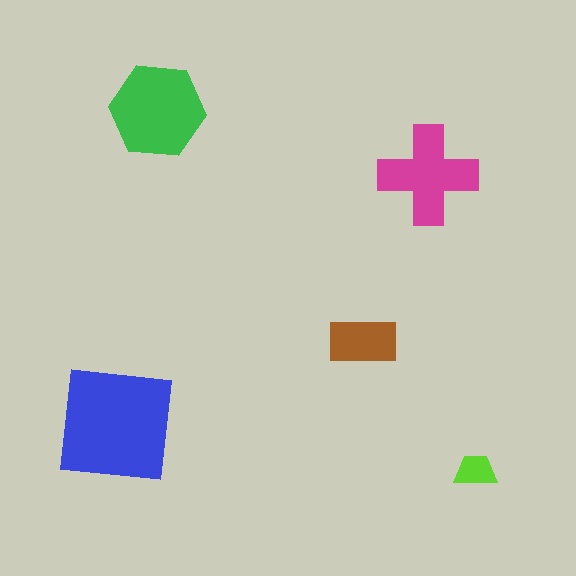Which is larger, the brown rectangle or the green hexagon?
The green hexagon.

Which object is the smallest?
The lime trapezoid.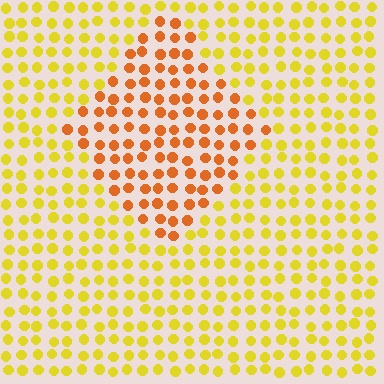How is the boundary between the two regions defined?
The boundary is defined purely by a slight shift in hue (about 35 degrees). Spacing, size, and orientation are identical on both sides.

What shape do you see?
I see a diamond.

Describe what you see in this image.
The image is filled with small yellow elements in a uniform arrangement. A diamond-shaped region is visible where the elements are tinted to a slightly different hue, forming a subtle color boundary.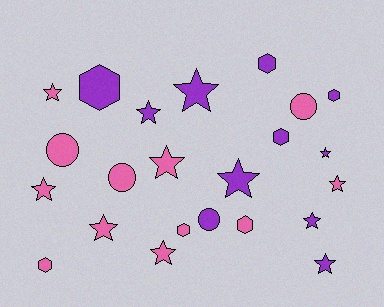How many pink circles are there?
There are 3 pink circles.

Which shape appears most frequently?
Star, with 12 objects.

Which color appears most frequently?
Pink, with 12 objects.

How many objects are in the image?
There are 23 objects.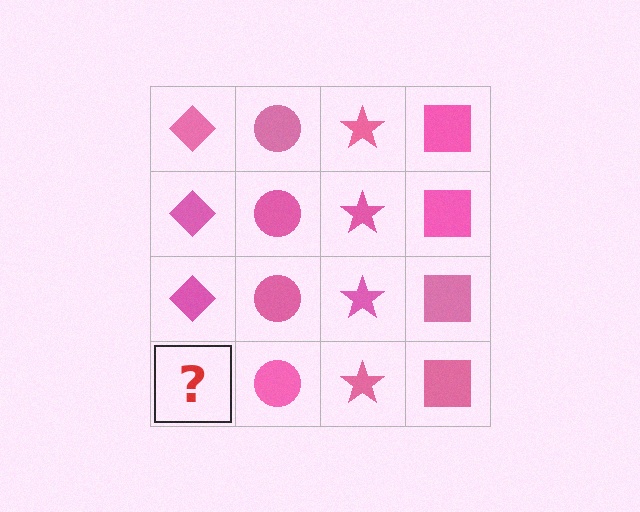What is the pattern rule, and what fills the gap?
The rule is that each column has a consistent shape. The gap should be filled with a pink diamond.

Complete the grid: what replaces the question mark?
The question mark should be replaced with a pink diamond.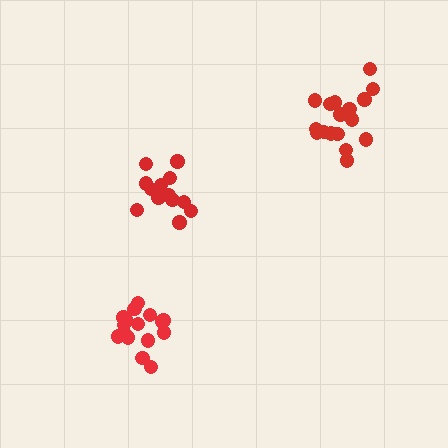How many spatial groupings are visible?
There are 3 spatial groupings.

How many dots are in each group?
Group 1: 17 dots, Group 2: 17 dots, Group 3: 13 dots (47 total).